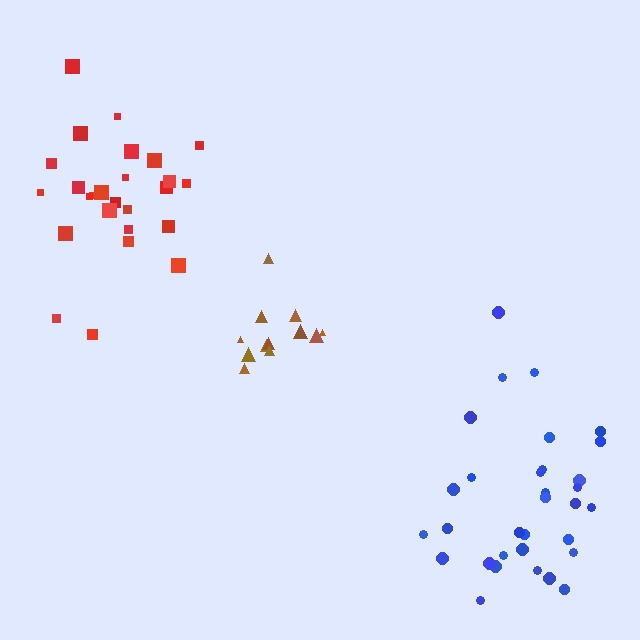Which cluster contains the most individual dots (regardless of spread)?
Blue (32).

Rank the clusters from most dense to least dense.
brown, red, blue.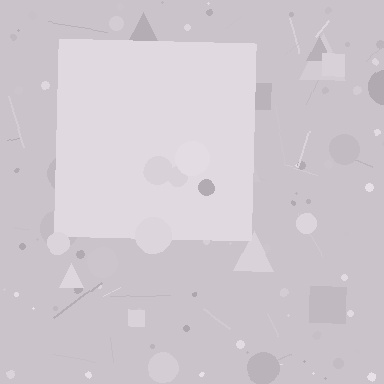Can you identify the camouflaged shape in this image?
The camouflaged shape is a square.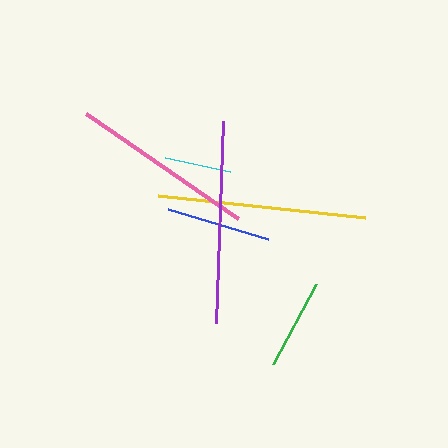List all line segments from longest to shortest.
From longest to shortest: yellow, purple, pink, blue, green, cyan.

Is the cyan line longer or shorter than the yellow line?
The yellow line is longer than the cyan line.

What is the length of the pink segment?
The pink segment is approximately 185 pixels long.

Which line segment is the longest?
The yellow line is the longest at approximately 209 pixels.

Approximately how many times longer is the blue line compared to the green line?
The blue line is approximately 1.1 times the length of the green line.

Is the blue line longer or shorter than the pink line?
The pink line is longer than the blue line.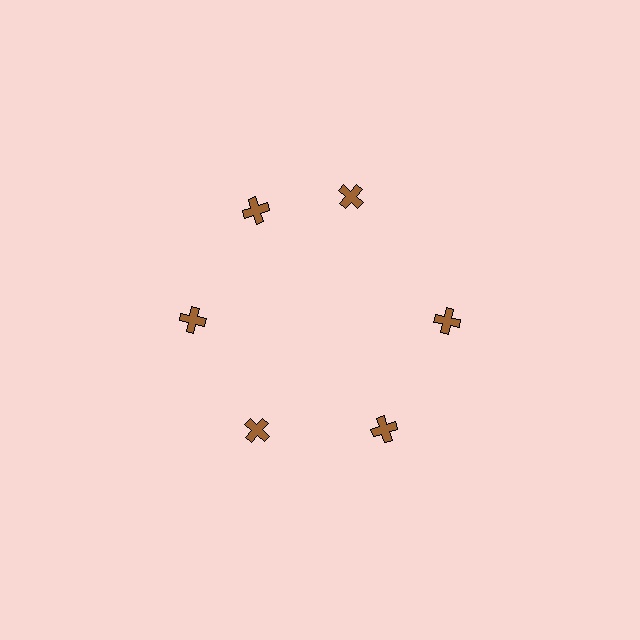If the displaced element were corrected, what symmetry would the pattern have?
It would have 6-fold rotational symmetry — the pattern would map onto itself every 60 degrees.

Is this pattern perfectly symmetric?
No. The 6 brown crosses are arranged in a ring, but one element near the 1 o'clock position is rotated out of alignment along the ring, breaking the 6-fold rotational symmetry.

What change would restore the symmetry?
The symmetry would be restored by rotating it back into even spacing with its neighbors so that all 6 crosses sit at equal angles and equal distance from the center.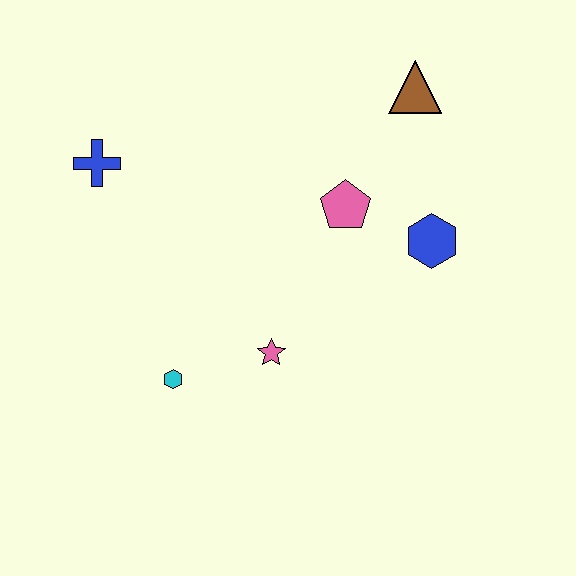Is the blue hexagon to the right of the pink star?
Yes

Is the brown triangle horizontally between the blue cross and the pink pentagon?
No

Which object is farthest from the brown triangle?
The cyan hexagon is farthest from the brown triangle.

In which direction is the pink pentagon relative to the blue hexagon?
The pink pentagon is to the left of the blue hexagon.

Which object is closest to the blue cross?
The cyan hexagon is closest to the blue cross.